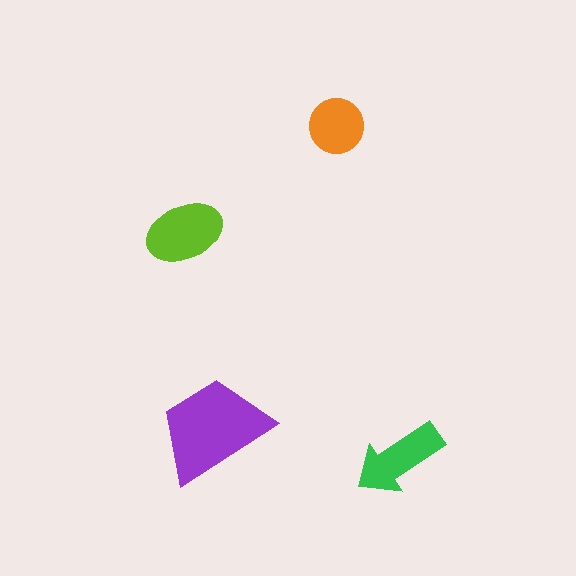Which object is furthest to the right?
The green arrow is rightmost.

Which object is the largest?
The purple trapezoid.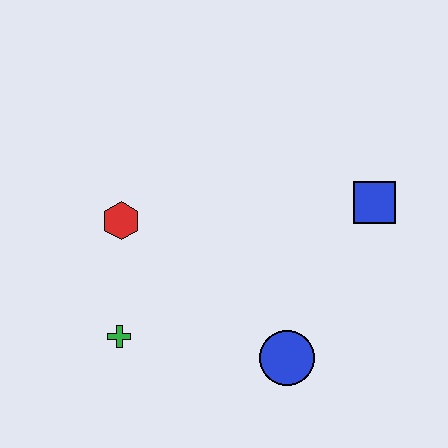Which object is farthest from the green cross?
The blue square is farthest from the green cross.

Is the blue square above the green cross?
Yes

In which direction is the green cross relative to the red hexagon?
The green cross is below the red hexagon.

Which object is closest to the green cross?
The red hexagon is closest to the green cross.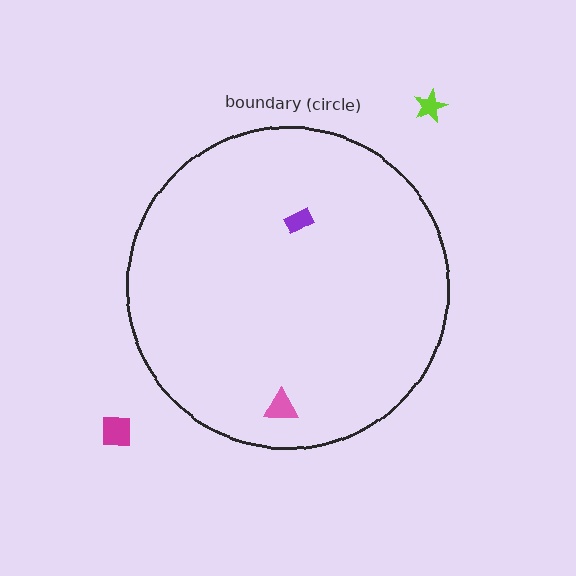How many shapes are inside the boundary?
2 inside, 2 outside.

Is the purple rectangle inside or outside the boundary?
Inside.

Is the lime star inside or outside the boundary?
Outside.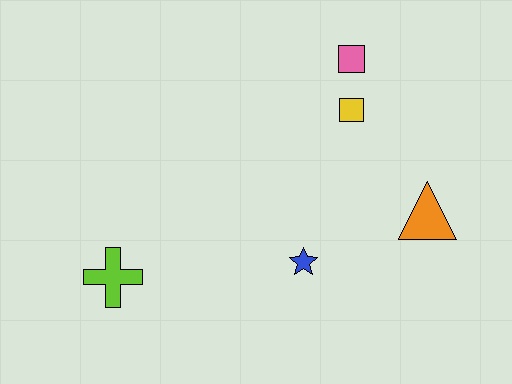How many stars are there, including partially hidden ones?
There is 1 star.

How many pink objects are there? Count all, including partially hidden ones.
There is 1 pink object.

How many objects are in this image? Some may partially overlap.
There are 5 objects.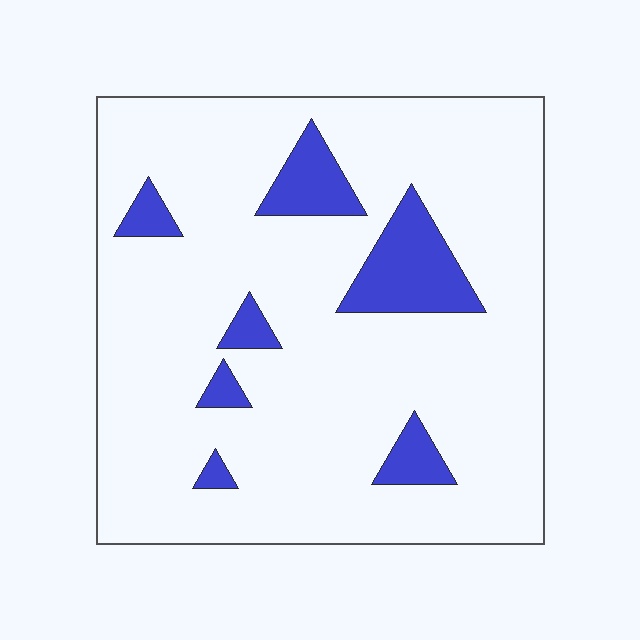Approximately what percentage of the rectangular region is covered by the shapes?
Approximately 15%.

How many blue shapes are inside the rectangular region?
7.